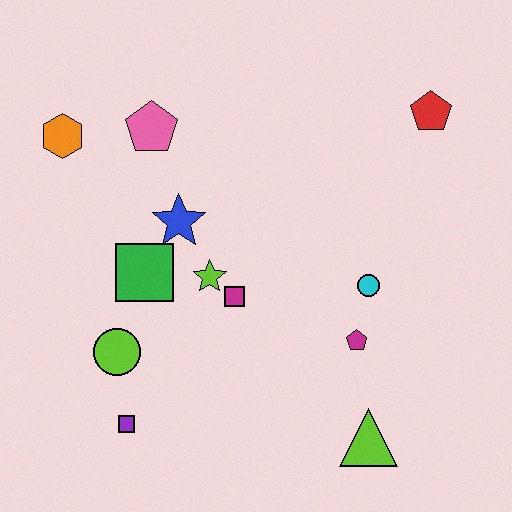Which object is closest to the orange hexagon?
The pink pentagon is closest to the orange hexagon.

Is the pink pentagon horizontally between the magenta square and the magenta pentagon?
No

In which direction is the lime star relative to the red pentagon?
The lime star is to the left of the red pentagon.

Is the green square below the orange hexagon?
Yes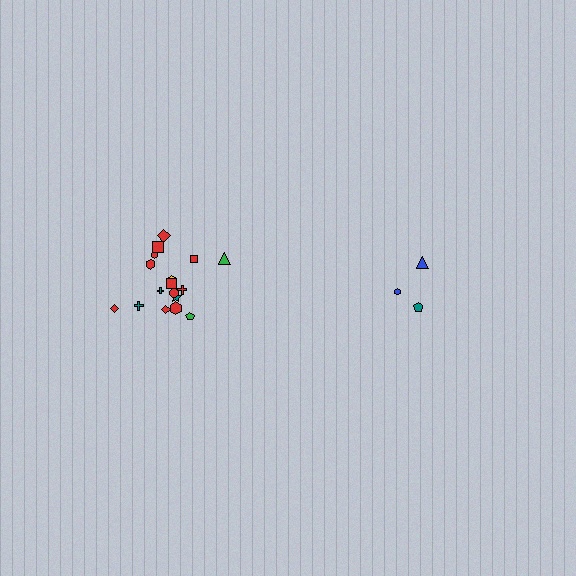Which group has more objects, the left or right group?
The left group.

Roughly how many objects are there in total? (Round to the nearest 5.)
Roughly 20 objects in total.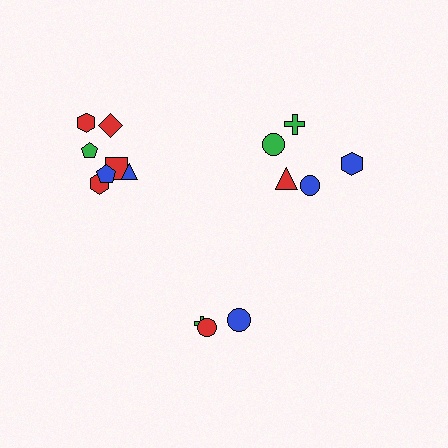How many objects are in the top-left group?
There are 7 objects.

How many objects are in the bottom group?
There are 3 objects.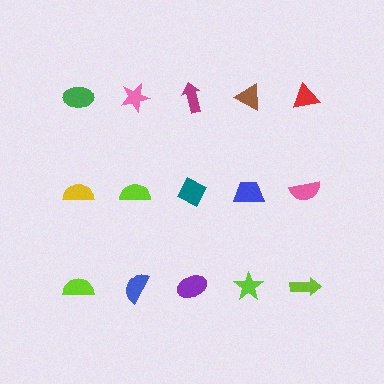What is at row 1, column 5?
A red triangle.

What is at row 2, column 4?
A blue trapezoid.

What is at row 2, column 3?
A teal diamond.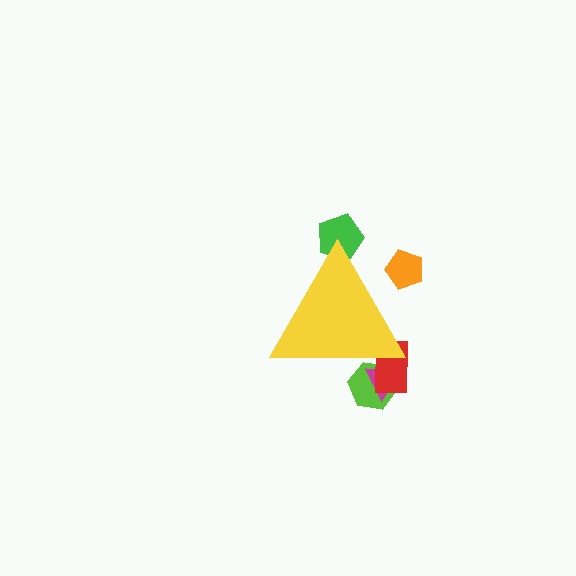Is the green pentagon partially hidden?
Yes, the green pentagon is partially hidden behind the yellow triangle.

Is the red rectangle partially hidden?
Yes, the red rectangle is partially hidden behind the yellow triangle.